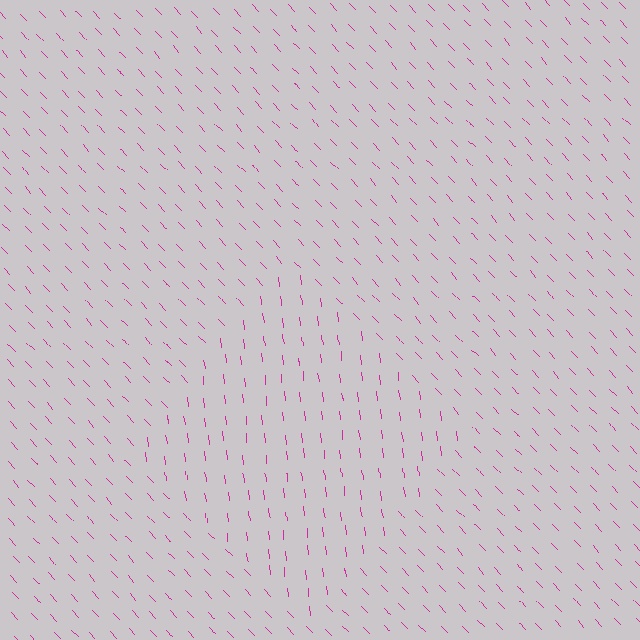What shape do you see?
I see a diamond.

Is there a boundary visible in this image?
Yes, there is a texture boundary formed by a change in line orientation.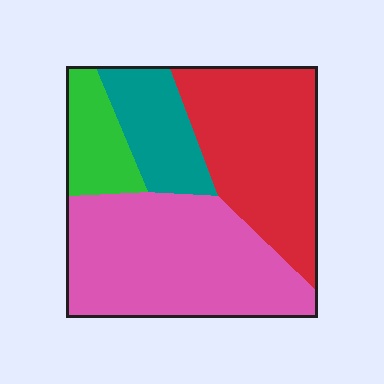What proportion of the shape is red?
Red takes up about one third (1/3) of the shape.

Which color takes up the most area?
Pink, at roughly 40%.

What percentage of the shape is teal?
Teal takes up less than a sixth of the shape.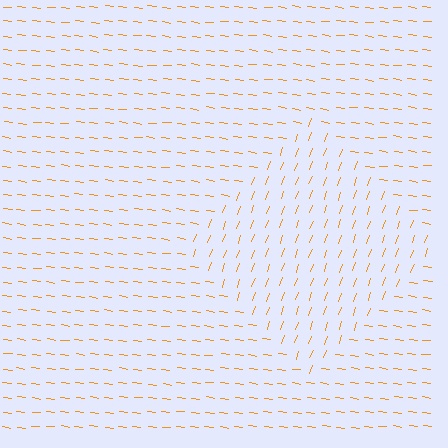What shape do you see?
I see a diamond.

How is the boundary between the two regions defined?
The boundary is defined purely by a change in line orientation (approximately 77 degrees difference). All lines are the same color and thickness.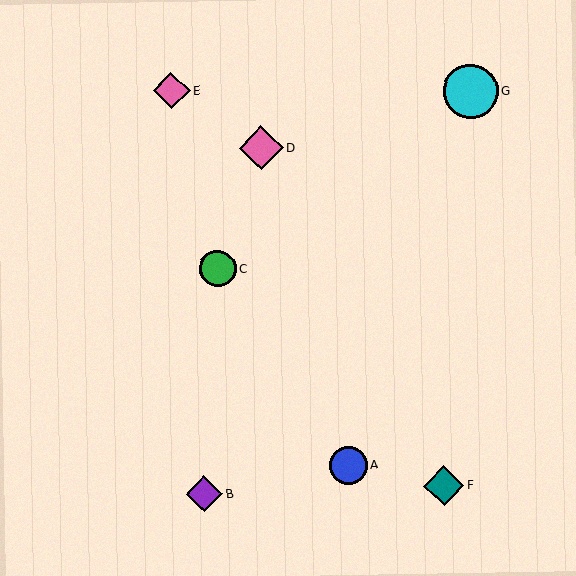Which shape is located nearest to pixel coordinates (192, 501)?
The purple diamond (labeled B) at (204, 494) is nearest to that location.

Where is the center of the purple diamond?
The center of the purple diamond is at (204, 494).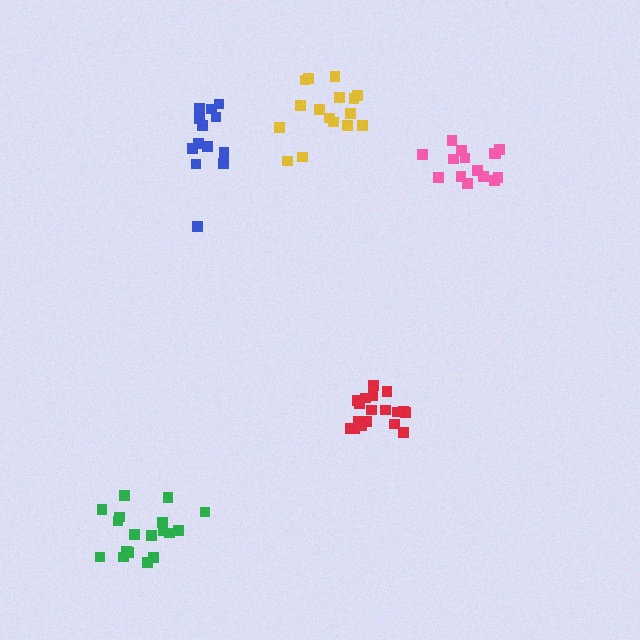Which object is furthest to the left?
The green cluster is leftmost.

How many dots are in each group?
Group 1: 18 dots, Group 2: 16 dots, Group 3: 16 dots, Group 4: 18 dots, Group 5: 13 dots (81 total).